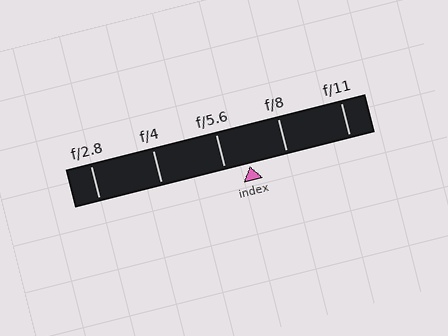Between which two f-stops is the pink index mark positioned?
The index mark is between f/5.6 and f/8.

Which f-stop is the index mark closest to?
The index mark is closest to f/5.6.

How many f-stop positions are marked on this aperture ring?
There are 5 f-stop positions marked.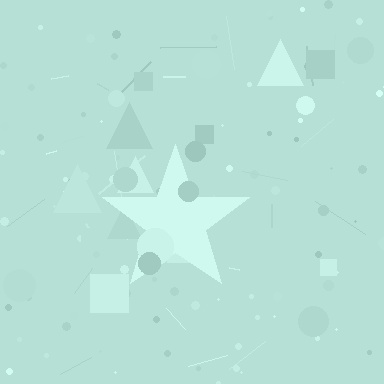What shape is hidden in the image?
A star is hidden in the image.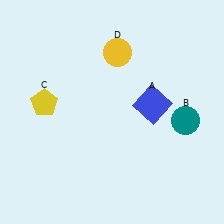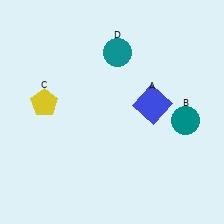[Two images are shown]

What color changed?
The circle (D) changed from yellow in Image 1 to teal in Image 2.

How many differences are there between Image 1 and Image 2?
There is 1 difference between the two images.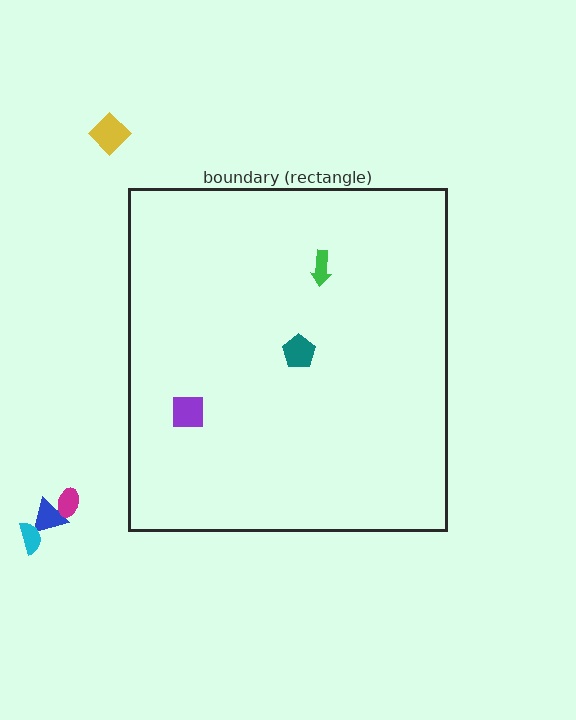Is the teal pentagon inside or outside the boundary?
Inside.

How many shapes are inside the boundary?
3 inside, 4 outside.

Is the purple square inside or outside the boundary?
Inside.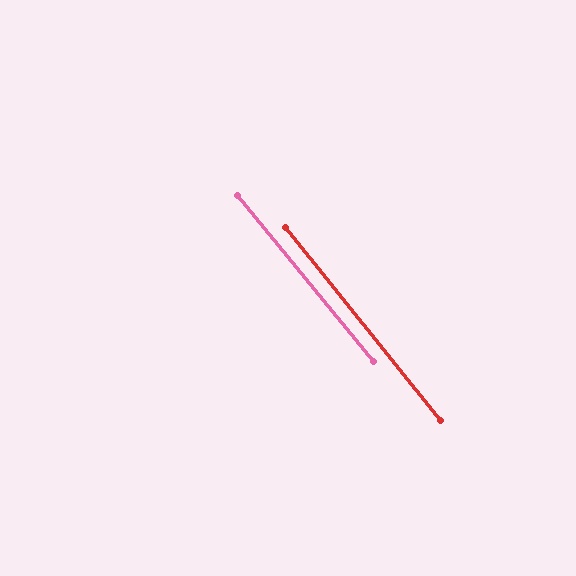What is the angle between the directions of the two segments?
Approximately 0 degrees.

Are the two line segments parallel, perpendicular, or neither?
Parallel — their directions differ by only 0.4°.